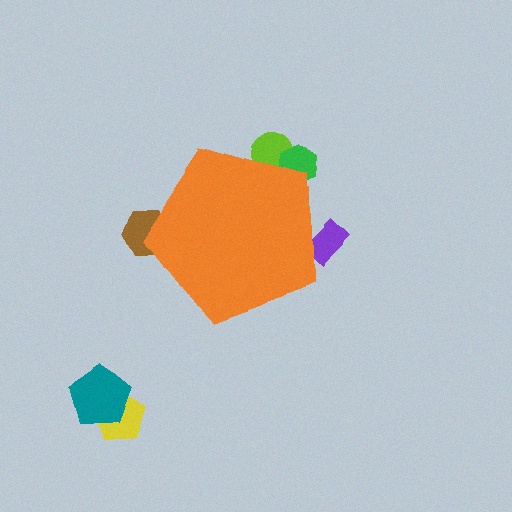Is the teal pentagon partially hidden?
No, the teal pentagon is fully visible.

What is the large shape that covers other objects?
An orange pentagon.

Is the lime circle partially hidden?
Yes, the lime circle is partially hidden behind the orange pentagon.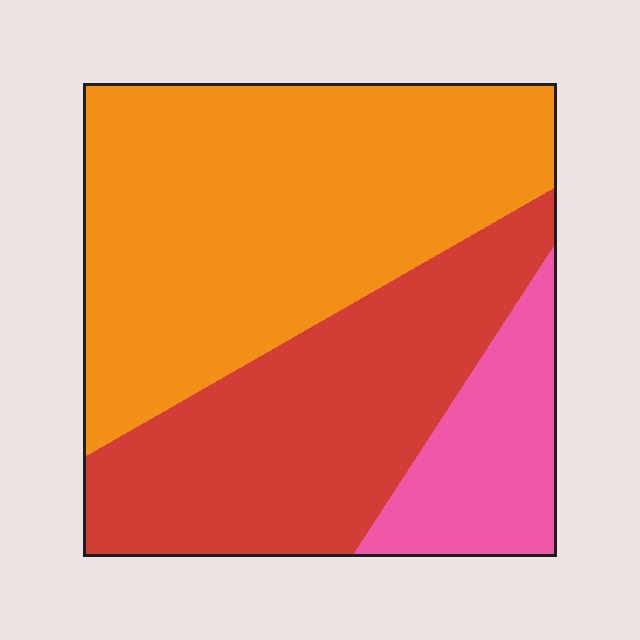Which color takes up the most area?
Orange, at roughly 50%.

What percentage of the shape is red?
Red covers roughly 35% of the shape.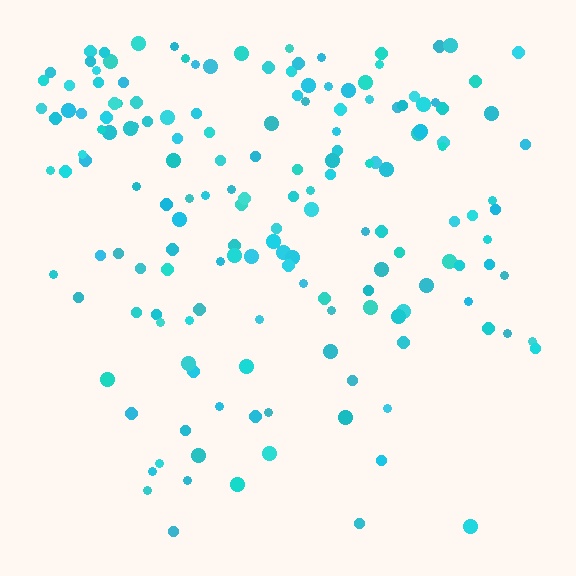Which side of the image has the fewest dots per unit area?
The bottom.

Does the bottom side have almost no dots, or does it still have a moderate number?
Still a moderate number, just noticeably fewer than the top.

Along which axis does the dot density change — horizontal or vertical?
Vertical.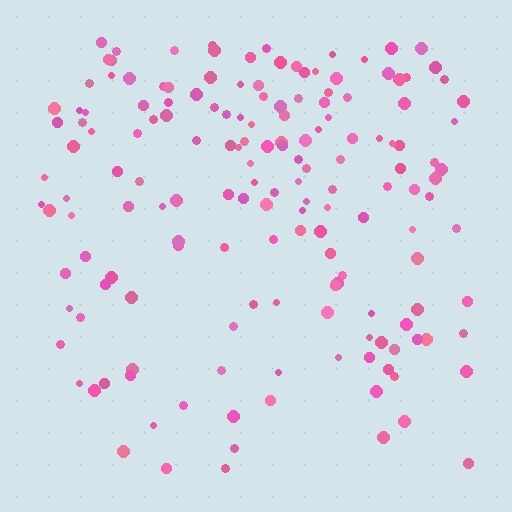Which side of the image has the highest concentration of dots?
The top.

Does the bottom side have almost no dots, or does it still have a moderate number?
Still a moderate number, just noticeably fewer than the top.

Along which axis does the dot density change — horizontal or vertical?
Vertical.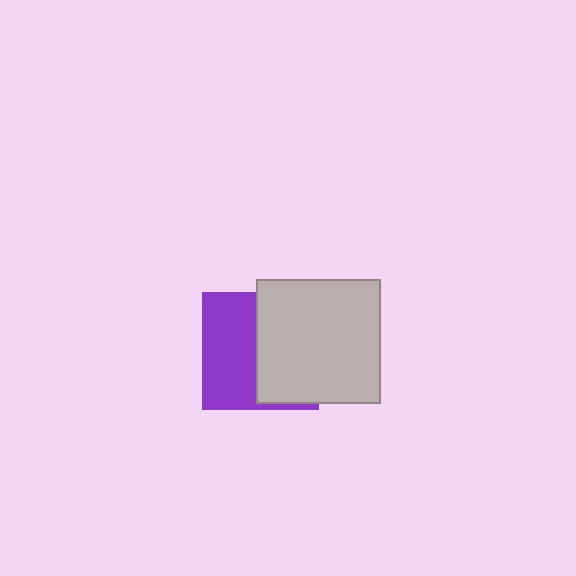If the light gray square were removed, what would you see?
You would see the complete purple square.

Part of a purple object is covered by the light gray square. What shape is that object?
It is a square.